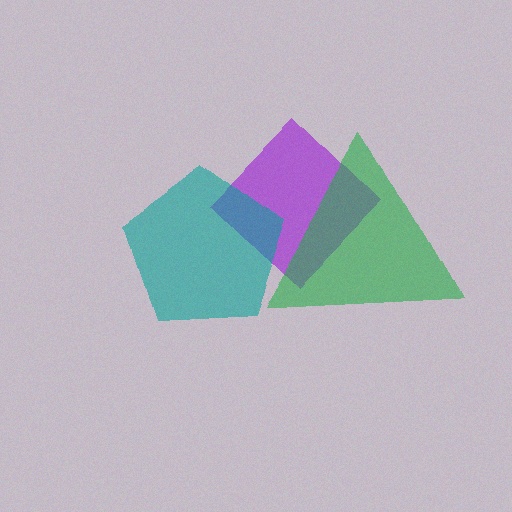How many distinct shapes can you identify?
There are 3 distinct shapes: a purple diamond, a green triangle, a teal pentagon.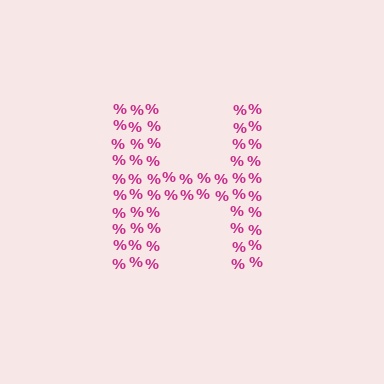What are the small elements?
The small elements are percent signs.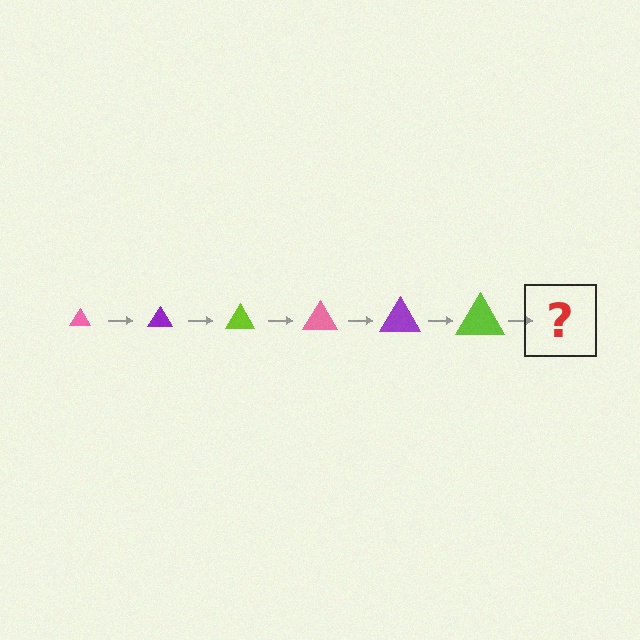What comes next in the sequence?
The next element should be a pink triangle, larger than the previous one.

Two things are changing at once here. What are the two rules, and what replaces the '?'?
The two rules are that the triangle grows larger each step and the color cycles through pink, purple, and lime. The '?' should be a pink triangle, larger than the previous one.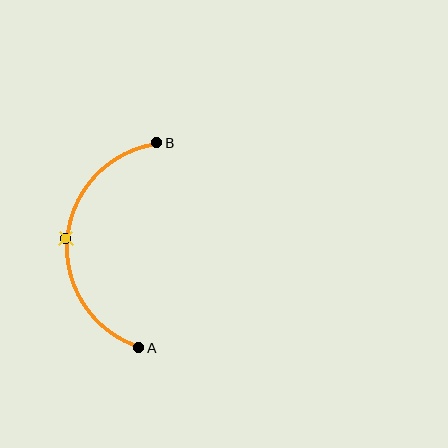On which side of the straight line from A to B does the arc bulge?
The arc bulges to the left of the straight line connecting A and B.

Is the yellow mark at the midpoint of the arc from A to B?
Yes. The yellow mark lies on the arc at equal arc-length from both A and B — it is the arc midpoint.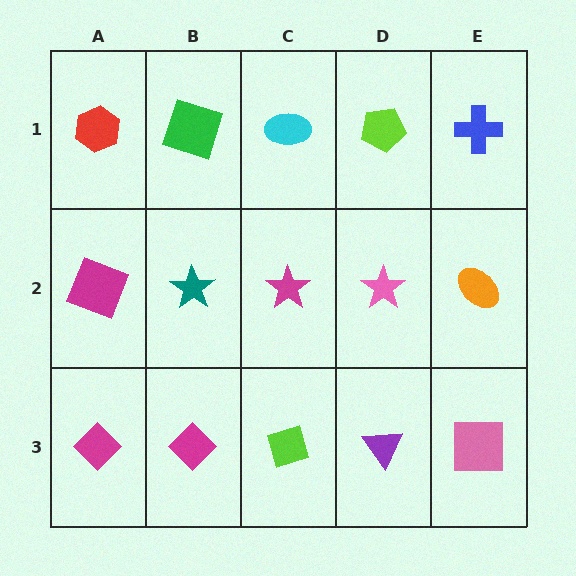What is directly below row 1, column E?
An orange ellipse.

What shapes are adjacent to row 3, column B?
A teal star (row 2, column B), a magenta diamond (row 3, column A), a lime diamond (row 3, column C).